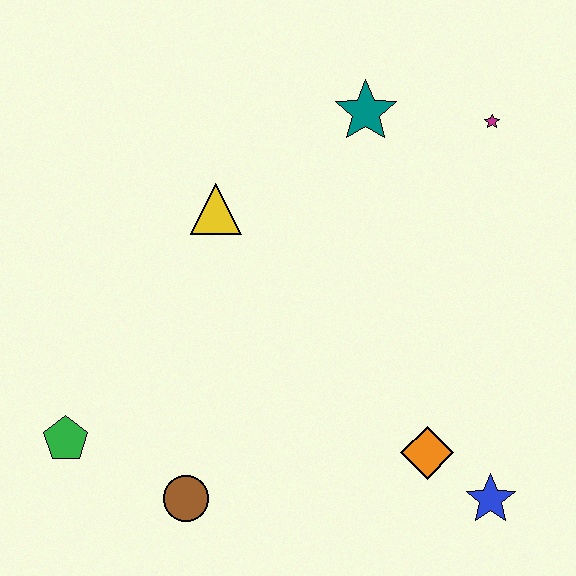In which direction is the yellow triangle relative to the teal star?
The yellow triangle is to the left of the teal star.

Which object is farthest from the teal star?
The green pentagon is farthest from the teal star.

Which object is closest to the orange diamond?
The blue star is closest to the orange diamond.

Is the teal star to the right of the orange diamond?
No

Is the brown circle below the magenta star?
Yes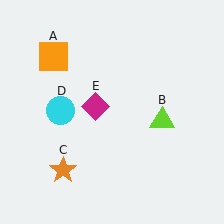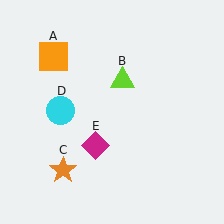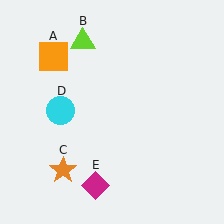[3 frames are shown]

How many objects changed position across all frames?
2 objects changed position: lime triangle (object B), magenta diamond (object E).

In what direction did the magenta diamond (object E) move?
The magenta diamond (object E) moved down.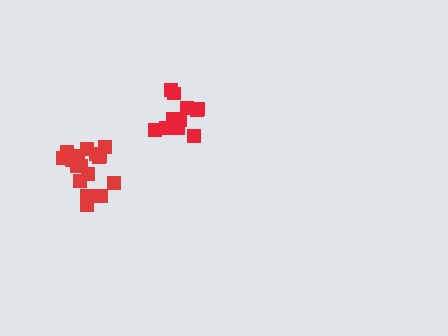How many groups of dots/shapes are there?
There are 2 groups.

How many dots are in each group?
Group 1: 17 dots, Group 2: 11 dots (28 total).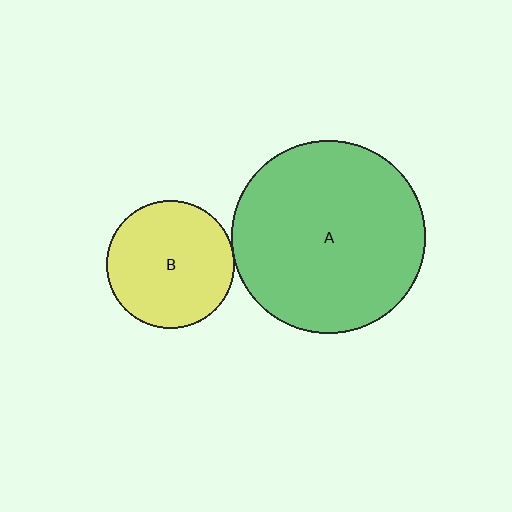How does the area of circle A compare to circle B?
Approximately 2.3 times.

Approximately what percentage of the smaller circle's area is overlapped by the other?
Approximately 5%.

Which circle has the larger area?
Circle A (green).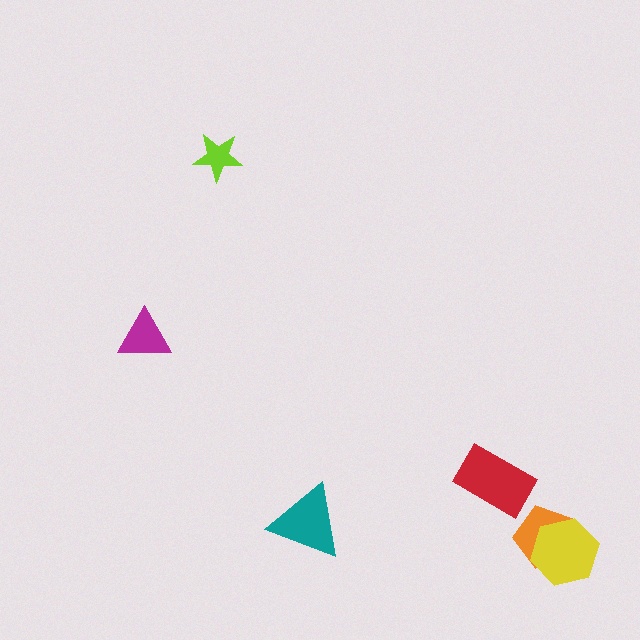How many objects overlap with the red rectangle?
0 objects overlap with the red rectangle.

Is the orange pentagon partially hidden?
Yes, it is partially covered by another shape.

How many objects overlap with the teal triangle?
0 objects overlap with the teal triangle.